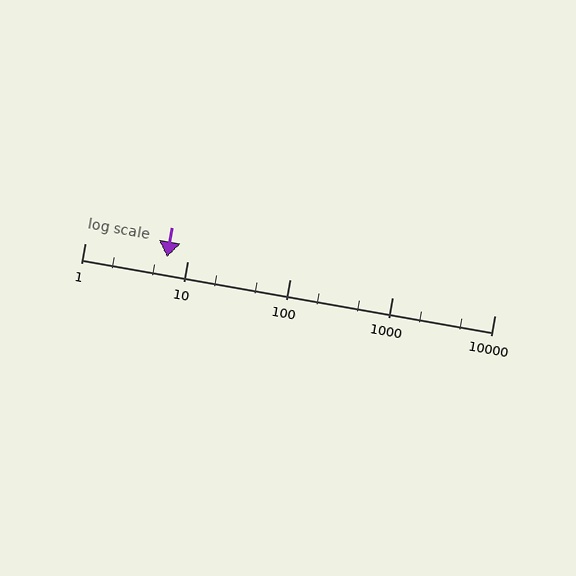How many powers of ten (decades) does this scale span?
The scale spans 4 decades, from 1 to 10000.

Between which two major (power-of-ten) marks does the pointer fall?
The pointer is between 1 and 10.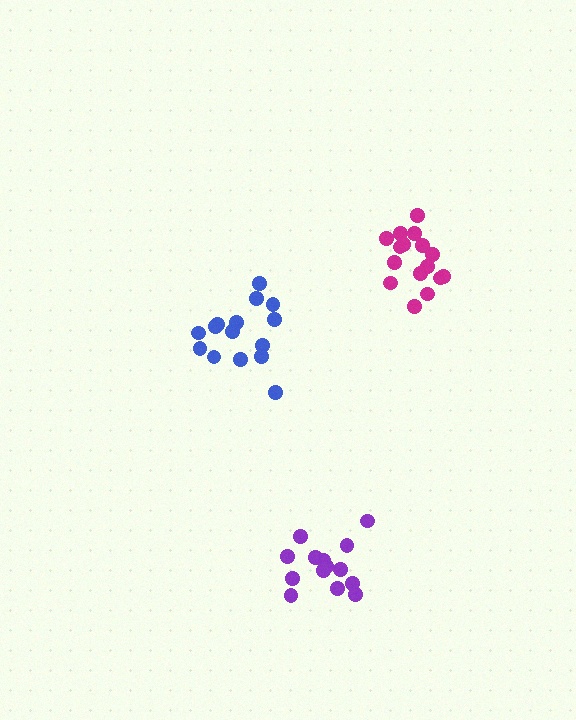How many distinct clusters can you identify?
There are 3 distinct clusters.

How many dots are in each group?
Group 1: 14 dots, Group 2: 15 dots, Group 3: 16 dots (45 total).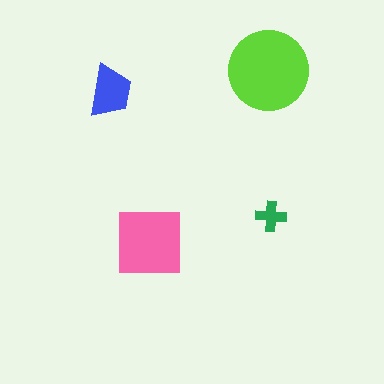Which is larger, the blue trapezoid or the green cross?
The blue trapezoid.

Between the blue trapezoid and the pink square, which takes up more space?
The pink square.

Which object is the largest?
The lime circle.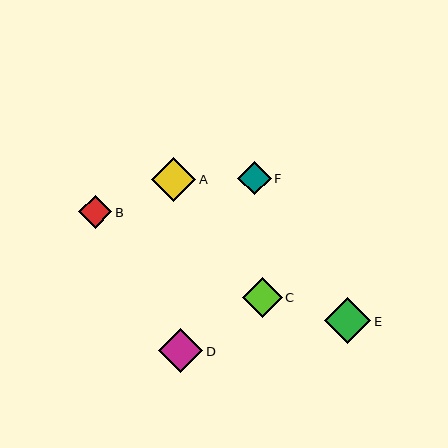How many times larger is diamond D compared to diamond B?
Diamond D is approximately 1.3 times the size of diamond B.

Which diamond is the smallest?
Diamond F is the smallest with a size of approximately 33 pixels.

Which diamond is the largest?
Diamond E is the largest with a size of approximately 46 pixels.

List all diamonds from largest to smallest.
From largest to smallest: E, D, A, C, B, F.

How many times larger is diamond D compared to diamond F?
Diamond D is approximately 1.3 times the size of diamond F.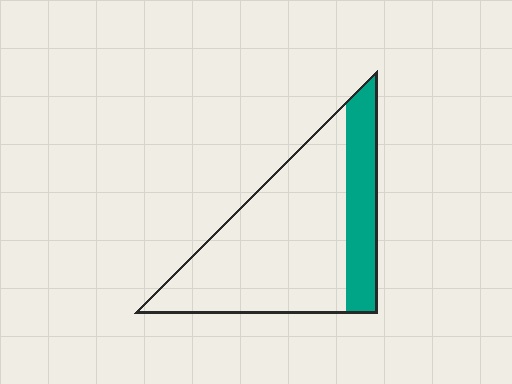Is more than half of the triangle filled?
No.